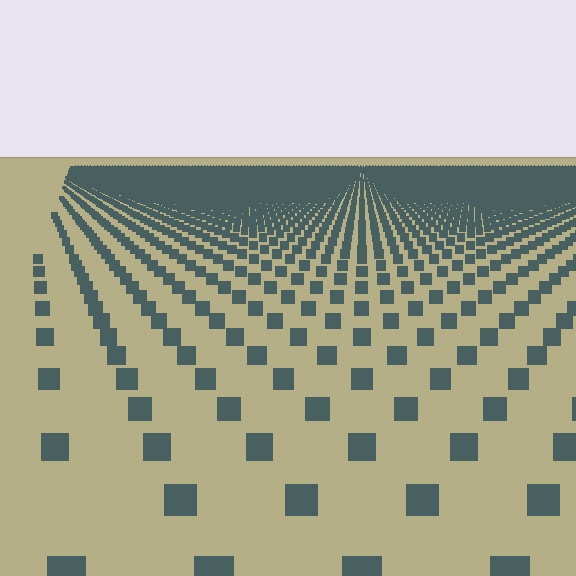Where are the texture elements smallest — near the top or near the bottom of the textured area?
Near the top.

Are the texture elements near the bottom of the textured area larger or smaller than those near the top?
Larger. Near the bottom, elements are closer to the viewer and appear at a bigger on-screen size.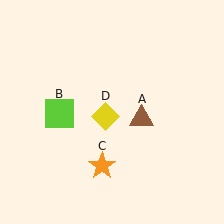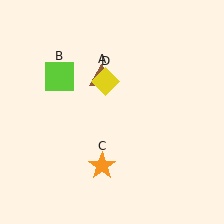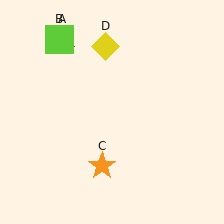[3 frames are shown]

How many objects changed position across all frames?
3 objects changed position: brown triangle (object A), lime square (object B), yellow diamond (object D).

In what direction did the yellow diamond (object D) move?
The yellow diamond (object D) moved up.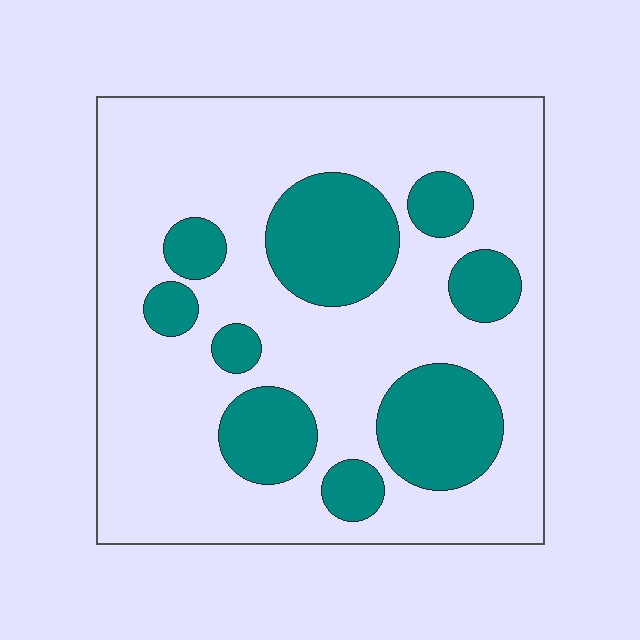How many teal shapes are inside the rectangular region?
9.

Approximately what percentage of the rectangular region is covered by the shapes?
Approximately 25%.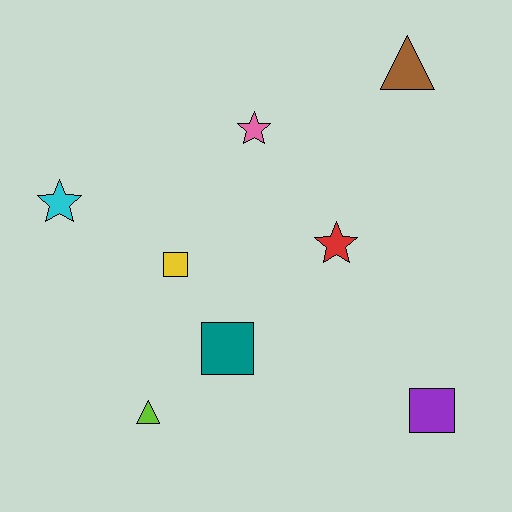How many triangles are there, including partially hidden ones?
There are 2 triangles.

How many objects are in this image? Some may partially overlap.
There are 8 objects.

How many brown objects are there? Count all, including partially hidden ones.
There is 1 brown object.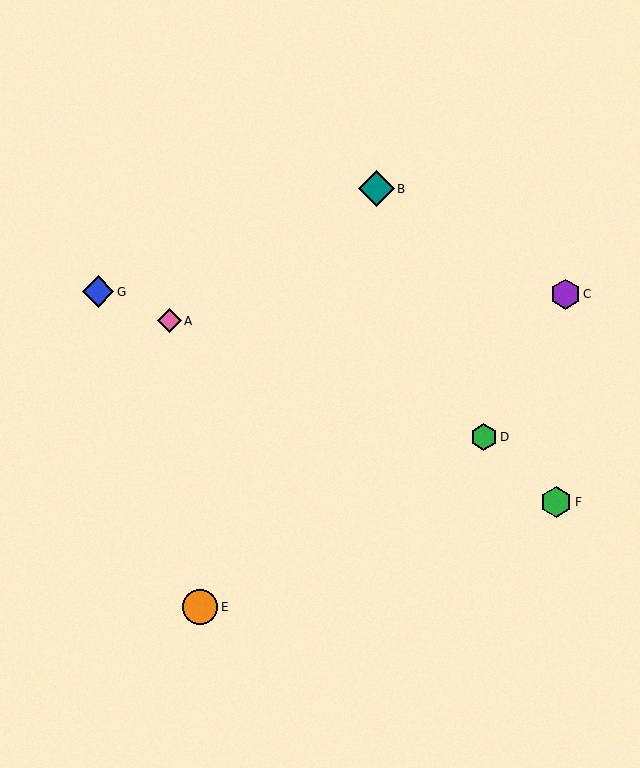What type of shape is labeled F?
Shape F is a green hexagon.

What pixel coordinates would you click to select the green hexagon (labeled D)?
Click at (484, 437) to select the green hexagon D.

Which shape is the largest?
The teal diamond (labeled B) is the largest.